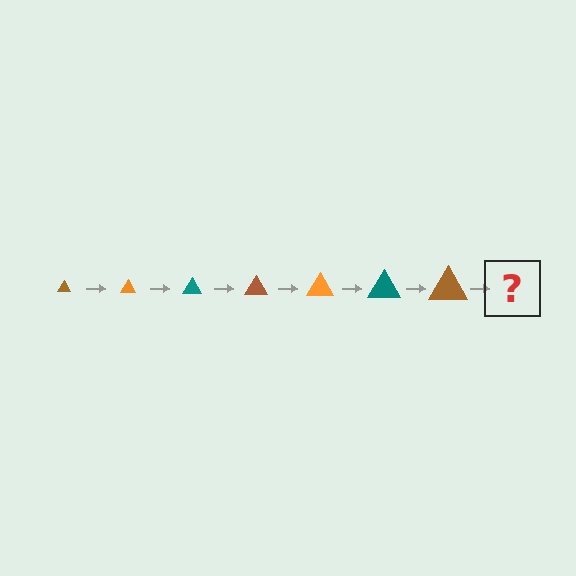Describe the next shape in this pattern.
It should be an orange triangle, larger than the previous one.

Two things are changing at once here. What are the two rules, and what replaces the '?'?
The two rules are that the triangle grows larger each step and the color cycles through brown, orange, and teal. The '?' should be an orange triangle, larger than the previous one.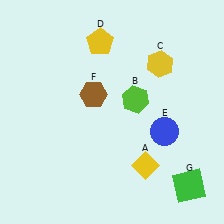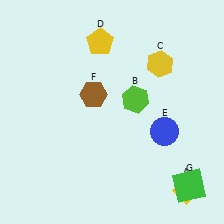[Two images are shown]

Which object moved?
The yellow diamond (A) moved right.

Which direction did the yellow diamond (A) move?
The yellow diamond (A) moved right.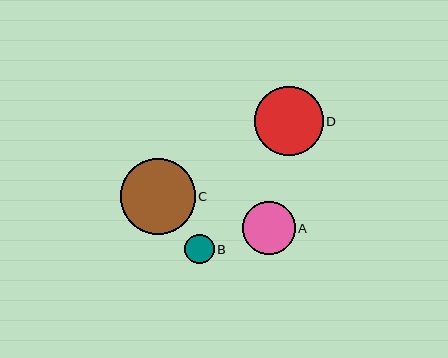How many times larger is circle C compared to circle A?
Circle C is approximately 1.4 times the size of circle A.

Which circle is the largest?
Circle C is the largest with a size of approximately 75 pixels.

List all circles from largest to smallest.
From largest to smallest: C, D, A, B.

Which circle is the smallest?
Circle B is the smallest with a size of approximately 29 pixels.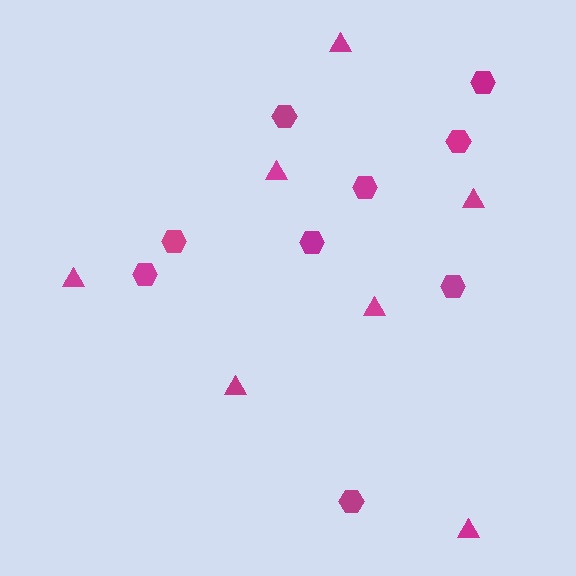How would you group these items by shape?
There are 2 groups: one group of hexagons (9) and one group of triangles (7).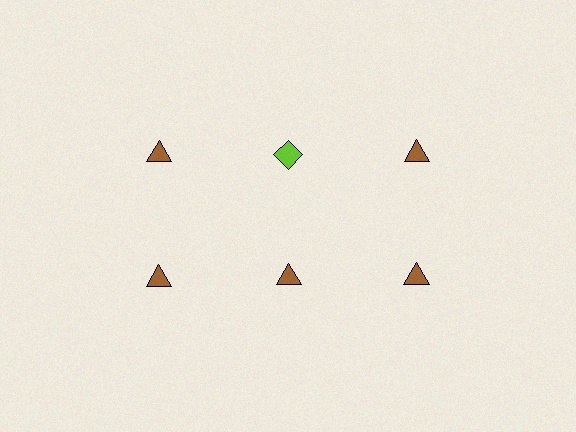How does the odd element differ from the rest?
It differs in both color (lime instead of brown) and shape (diamond instead of triangle).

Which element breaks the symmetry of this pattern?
The lime diamond in the top row, second from left column breaks the symmetry. All other shapes are brown triangles.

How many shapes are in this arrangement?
There are 6 shapes arranged in a grid pattern.